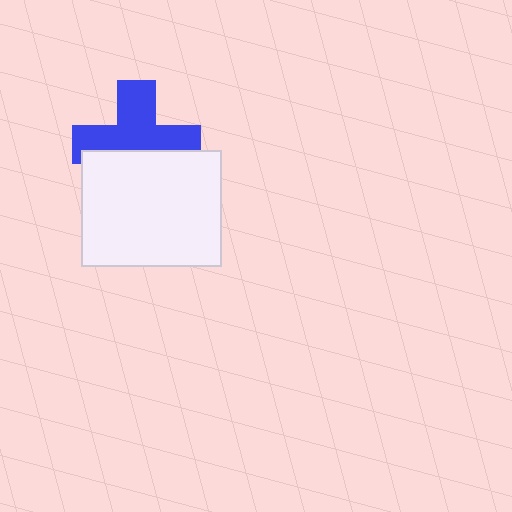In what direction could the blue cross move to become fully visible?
The blue cross could move up. That would shift it out from behind the white rectangle entirely.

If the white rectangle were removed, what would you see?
You would see the complete blue cross.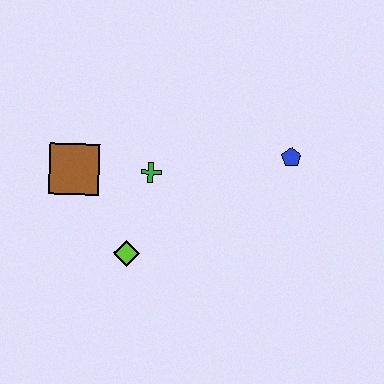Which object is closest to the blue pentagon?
The green cross is closest to the blue pentagon.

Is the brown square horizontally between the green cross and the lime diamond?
No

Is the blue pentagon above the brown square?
Yes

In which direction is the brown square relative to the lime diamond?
The brown square is above the lime diamond.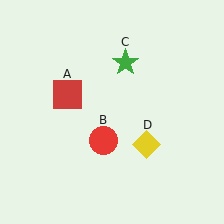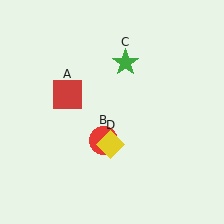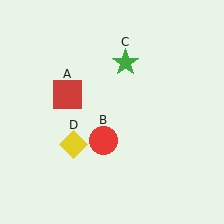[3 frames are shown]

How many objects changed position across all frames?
1 object changed position: yellow diamond (object D).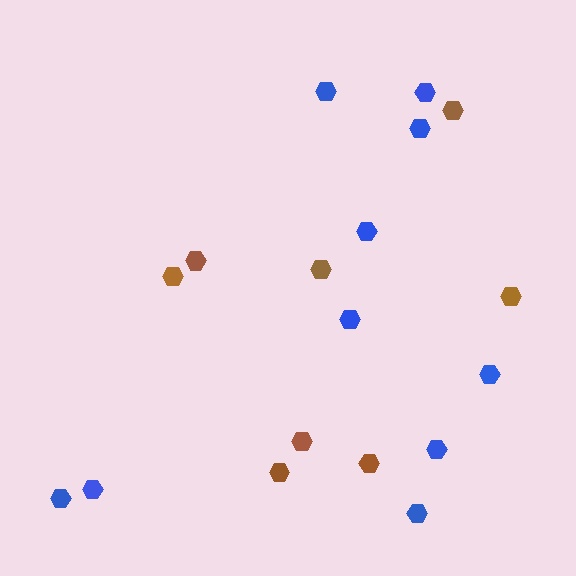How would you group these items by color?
There are 2 groups: one group of brown hexagons (8) and one group of blue hexagons (10).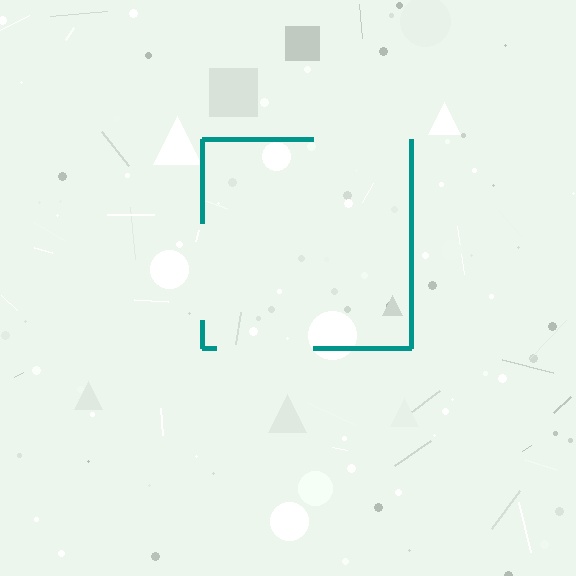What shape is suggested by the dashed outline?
The dashed outline suggests a square.